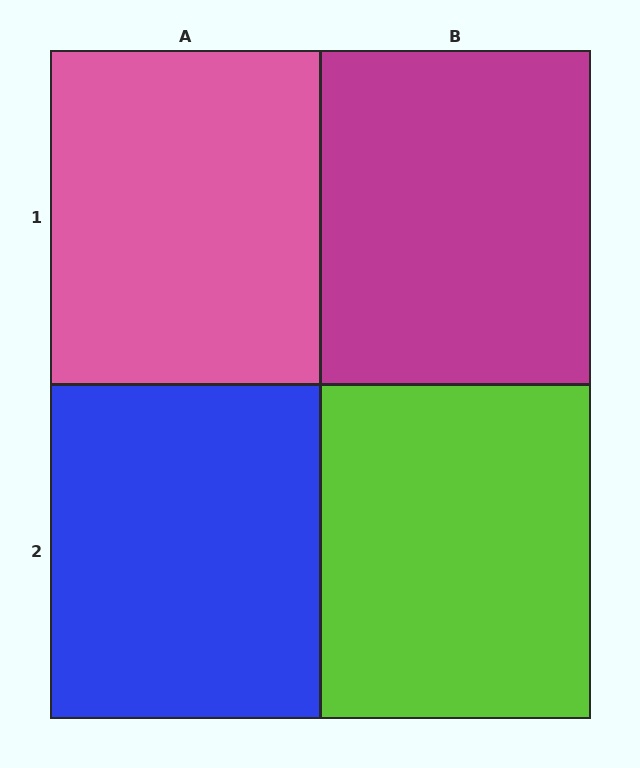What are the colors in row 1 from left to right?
Pink, magenta.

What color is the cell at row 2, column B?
Lime.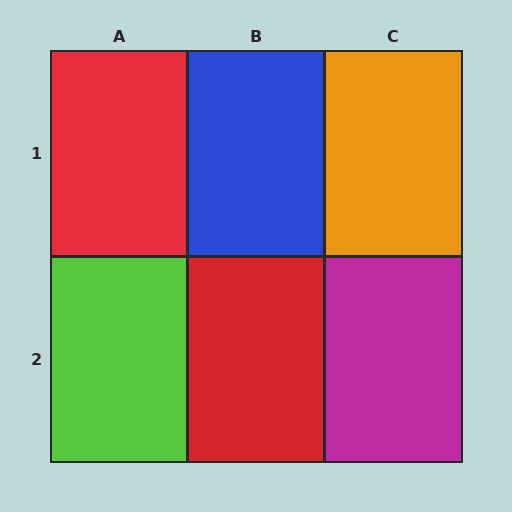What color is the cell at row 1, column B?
Blue.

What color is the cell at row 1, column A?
Red.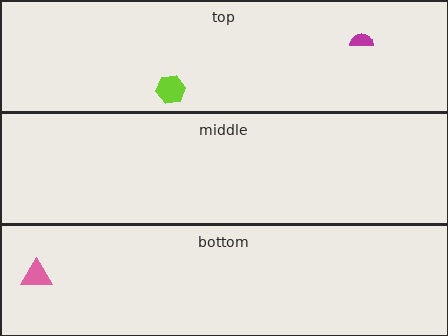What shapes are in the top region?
The lime hexagon, the magenta semicircle.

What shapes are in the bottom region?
The pink triangle.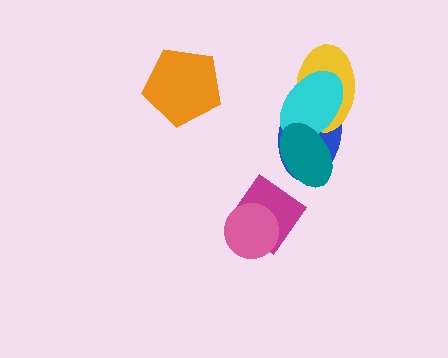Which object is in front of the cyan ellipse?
The teal ellipse is in front of the cyan ellipse.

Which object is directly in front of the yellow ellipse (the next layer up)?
The cyan ellipse is directly in front of the yellow ellipse.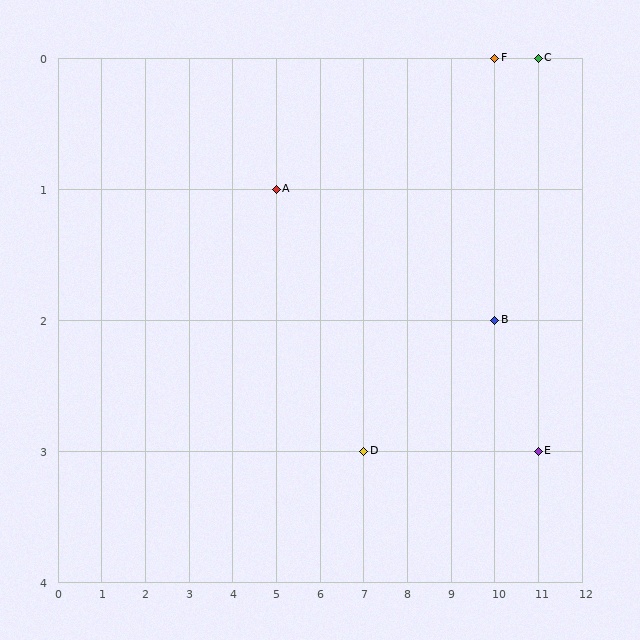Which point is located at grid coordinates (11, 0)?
Point C is at (11, 0).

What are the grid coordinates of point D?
Point D is at grid coordinates (7, 3).